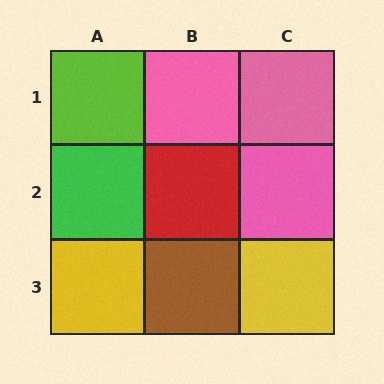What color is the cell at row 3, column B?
Brown.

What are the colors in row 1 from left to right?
Lime, pink, pink.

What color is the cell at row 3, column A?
Yellow.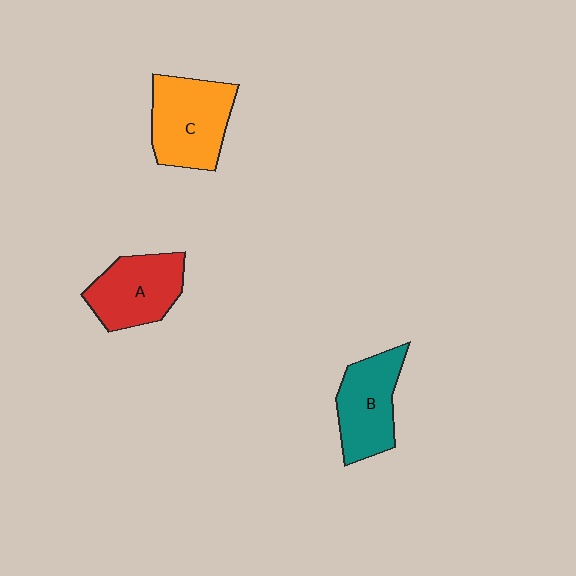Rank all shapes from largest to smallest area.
From largest to smallest: C (orange), A (red), B (teal).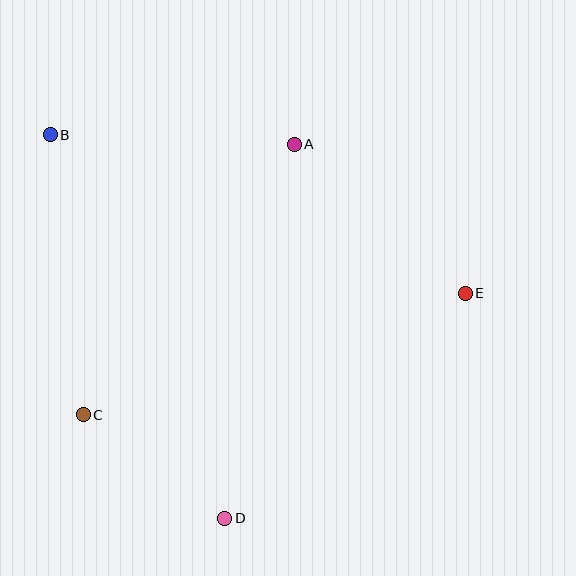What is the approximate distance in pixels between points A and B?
The distance between A and B is approximately 244 pixels.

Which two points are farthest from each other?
Points B and E are farthest from each other.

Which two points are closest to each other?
Points C and D are closest to each other.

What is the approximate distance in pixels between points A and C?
The distance between A and C is approximately 343 pixels.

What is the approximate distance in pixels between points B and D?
The distance between B and D is approximately 421 pixels.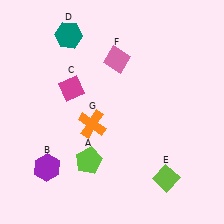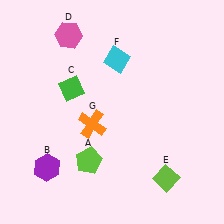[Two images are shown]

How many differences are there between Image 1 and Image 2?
There are 3 differences between the two images.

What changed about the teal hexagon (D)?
In Image 1, D is teal. In Image 2, it changed to pink.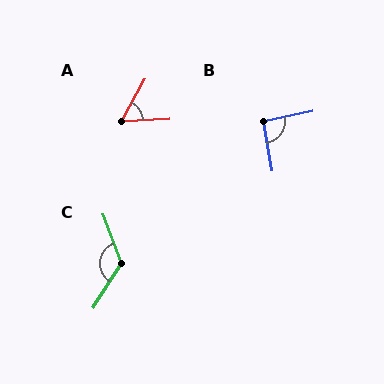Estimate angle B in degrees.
Approximately 93 degrees.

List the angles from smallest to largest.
A (58°), B (93°), C (127°).